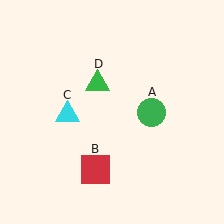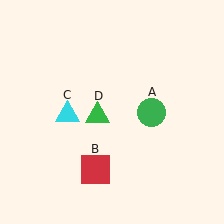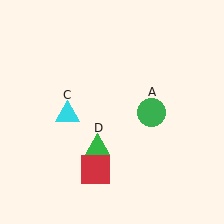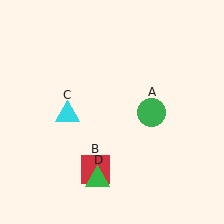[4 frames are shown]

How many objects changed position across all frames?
1 object changed position: green triangle (object D).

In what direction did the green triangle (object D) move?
The green triangle (object D) moved down.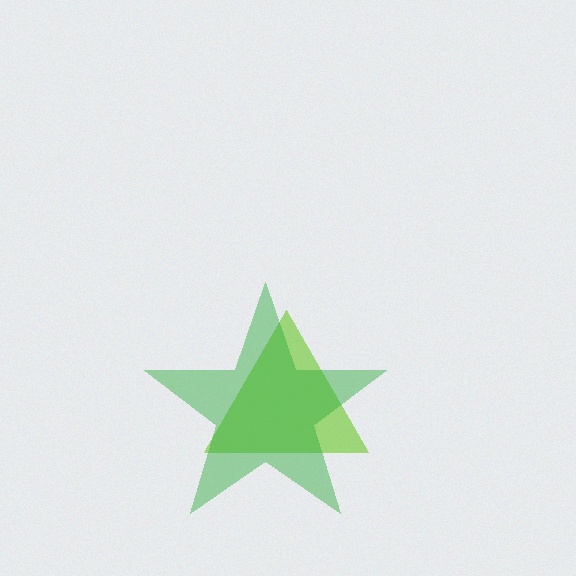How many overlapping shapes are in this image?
There are 2 overlapping shapes in the image.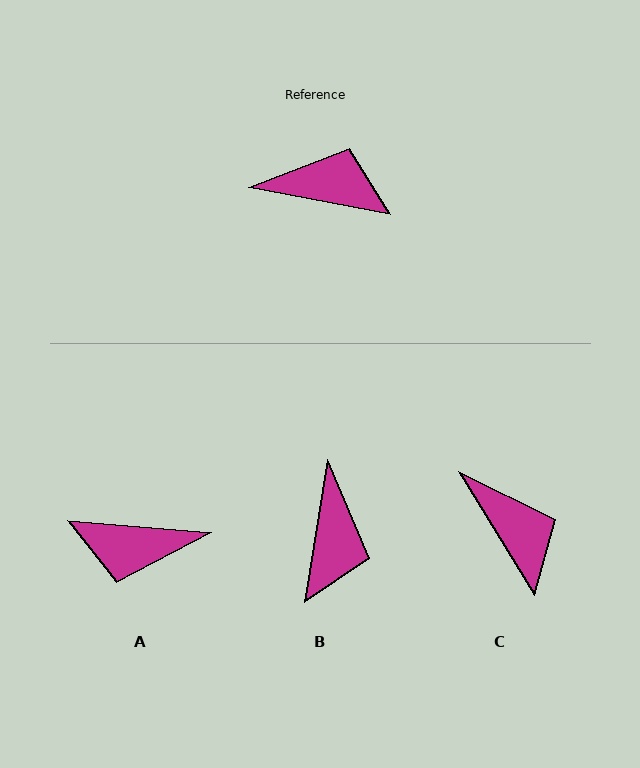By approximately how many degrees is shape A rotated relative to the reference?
Approximately 174 degrees clockwise.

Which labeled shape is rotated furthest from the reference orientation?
A, about 174 degrees away.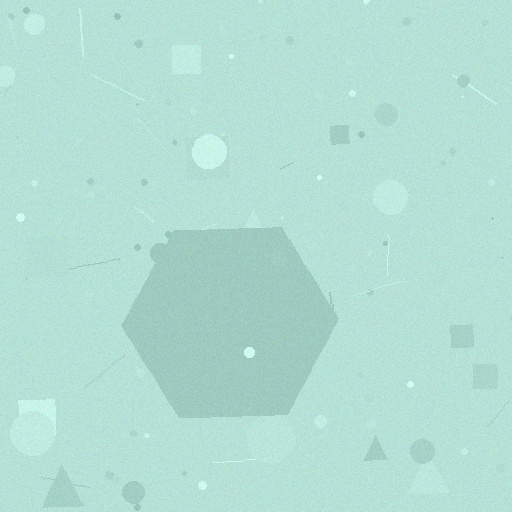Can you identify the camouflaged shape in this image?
The camouflaged shape is a hexagon.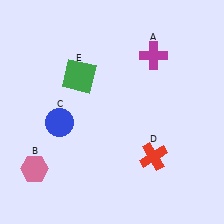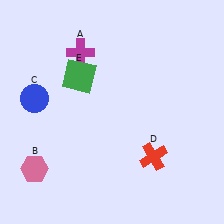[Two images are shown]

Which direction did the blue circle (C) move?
The blue circle (C) moved left.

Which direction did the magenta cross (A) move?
The magenta cross (A) moved left.